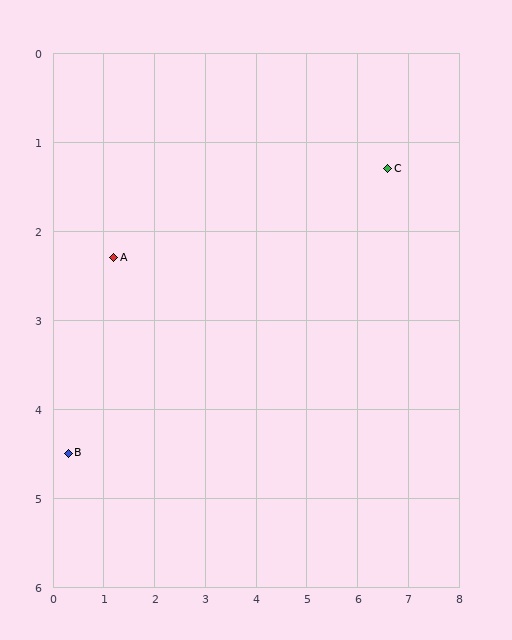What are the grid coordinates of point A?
Point A is at approximately (1.2, 2.3).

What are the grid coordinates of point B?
Point B is at approximately (0.3, 4.5).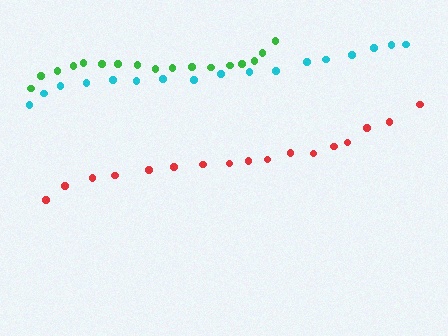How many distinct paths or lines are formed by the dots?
There are 3 distinct paths.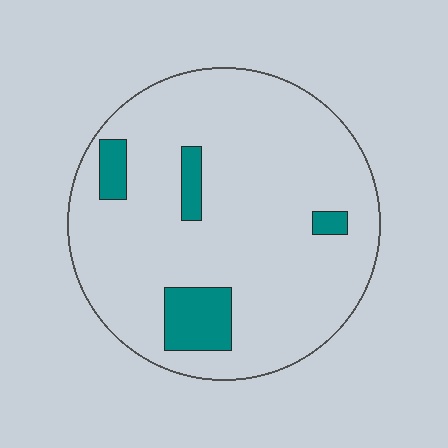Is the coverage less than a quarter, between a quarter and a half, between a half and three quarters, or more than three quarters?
Less than a quarter.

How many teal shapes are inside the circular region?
4.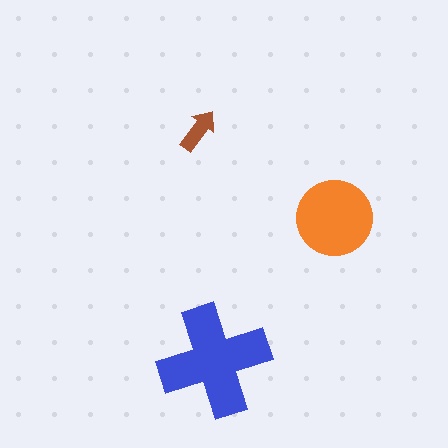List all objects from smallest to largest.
The brown arrow, the orange circle, the blue cross.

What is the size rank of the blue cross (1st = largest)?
1st.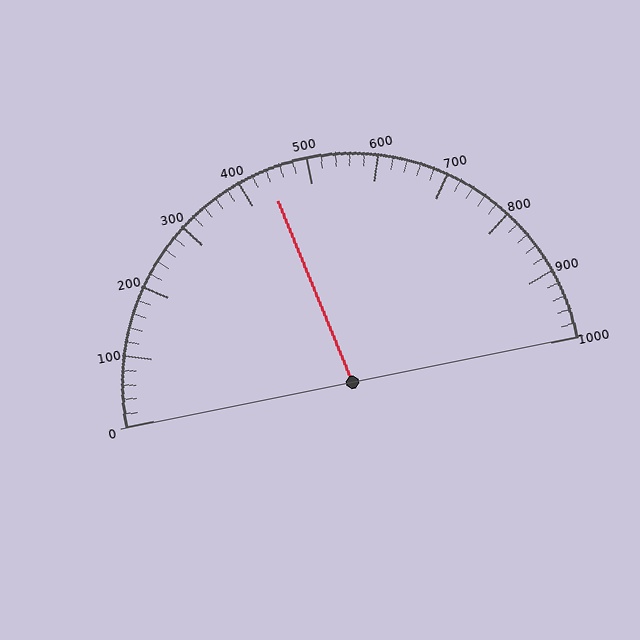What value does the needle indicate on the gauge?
The needle indicates approximately 440.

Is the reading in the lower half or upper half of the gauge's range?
The reading is in the lower half of the range (0 to 1000).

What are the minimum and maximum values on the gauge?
The gauge ranges from 0 to 1000.